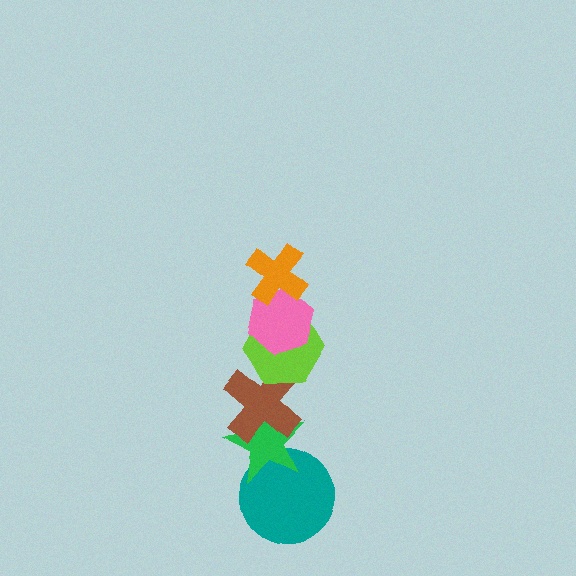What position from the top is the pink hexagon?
The pink hexagon is 2nd from the top.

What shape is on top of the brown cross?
The lime hexagon is on top of the brown cross.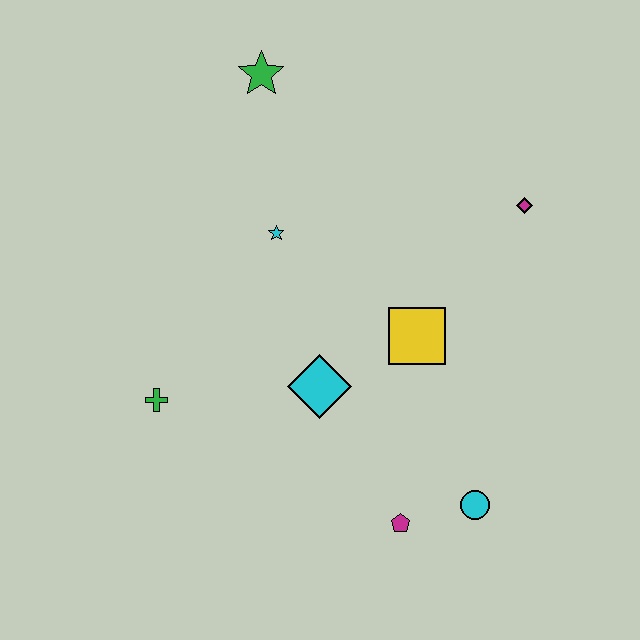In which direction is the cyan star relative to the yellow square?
The cyan star is to the left of the yellow square.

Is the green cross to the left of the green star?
Yes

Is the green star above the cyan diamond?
Yes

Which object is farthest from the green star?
The cyan circle is farthest from the green star.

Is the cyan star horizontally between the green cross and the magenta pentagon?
Yes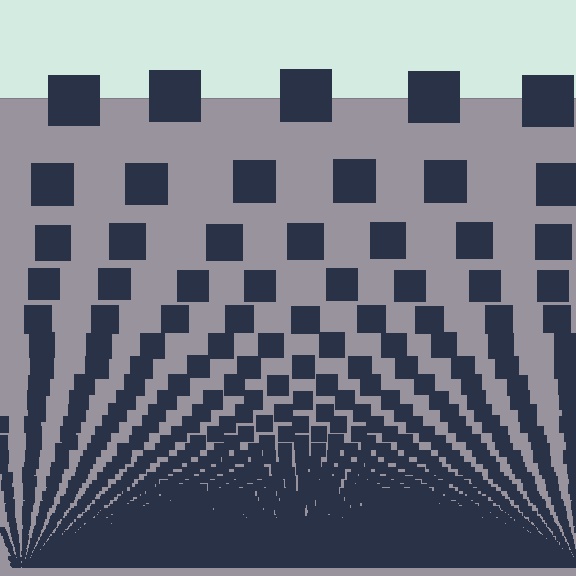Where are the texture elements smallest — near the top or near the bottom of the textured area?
Near the bottom.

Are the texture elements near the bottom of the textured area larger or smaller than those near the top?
Smaller. The gradient is inverted — elements near the bottom are smaller and denser.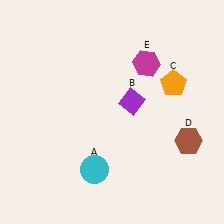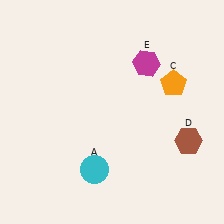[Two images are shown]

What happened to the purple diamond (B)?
The purple diamond (B) was removed in Image 2. It was in the top-right area of Image 1.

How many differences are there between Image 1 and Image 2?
There is 1 difference between the two images.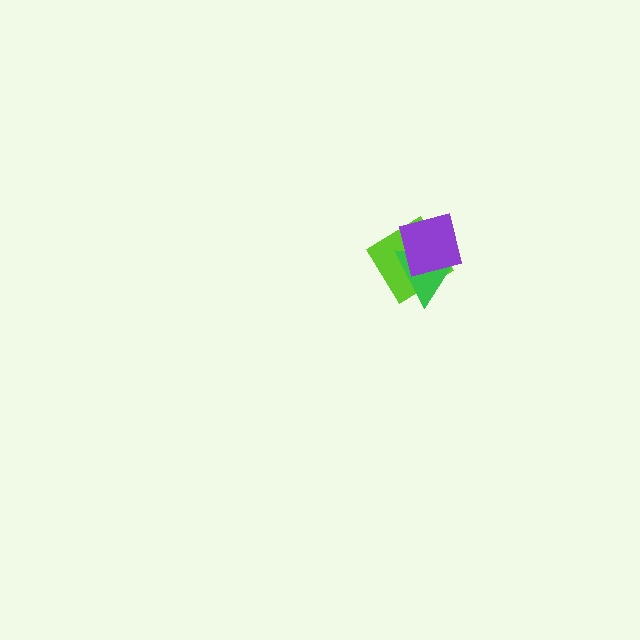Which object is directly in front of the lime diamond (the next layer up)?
The green triangle is directly in front of the lime diamond.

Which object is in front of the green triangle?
The purple square is in front of the green triangle.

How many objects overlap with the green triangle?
2 objects overlap with the green triangle.